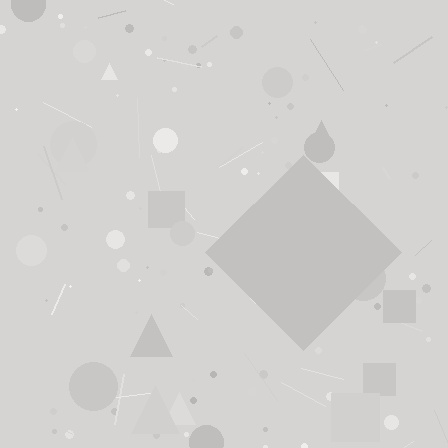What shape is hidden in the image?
A diamond is hidden in the image.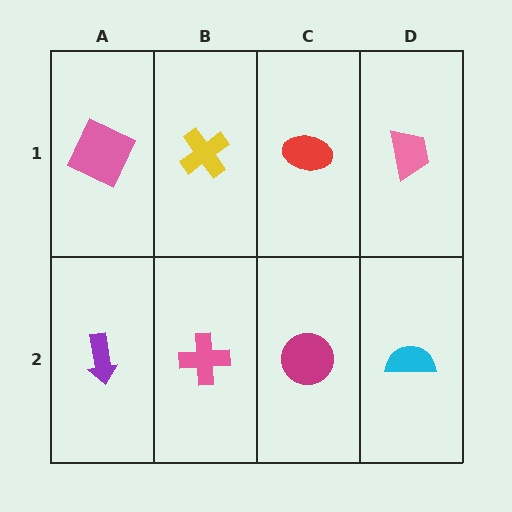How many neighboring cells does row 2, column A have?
2.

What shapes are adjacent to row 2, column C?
A red ellipse (row 1, column C), a pink cross (row 2, column B), a cyan semicircle (row 2, column D).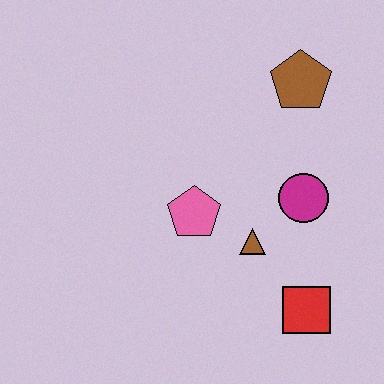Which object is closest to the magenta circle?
The brown triangle is closest to the magenta circle.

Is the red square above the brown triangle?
No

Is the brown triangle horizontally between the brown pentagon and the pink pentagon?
Yes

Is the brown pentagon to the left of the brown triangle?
No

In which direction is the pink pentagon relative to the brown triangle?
The pink pentagon is to the left of the brown triangle.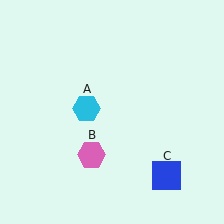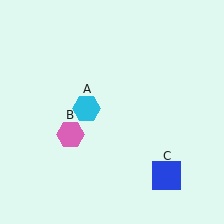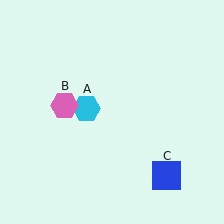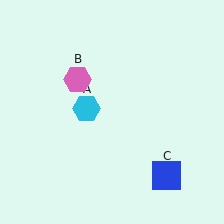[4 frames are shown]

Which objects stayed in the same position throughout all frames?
Cyan hexagon (object A) and blue square (object C) remained stationary.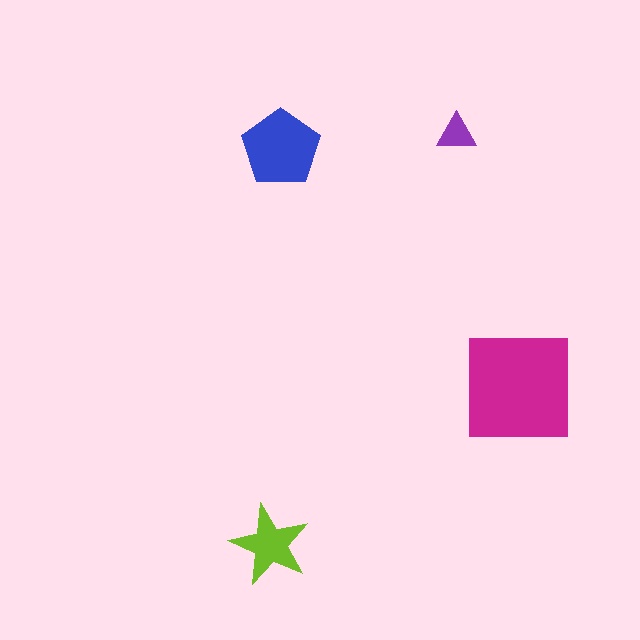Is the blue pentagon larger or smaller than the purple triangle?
Larger.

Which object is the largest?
The magenta square.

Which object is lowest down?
The lime star is bottommost.